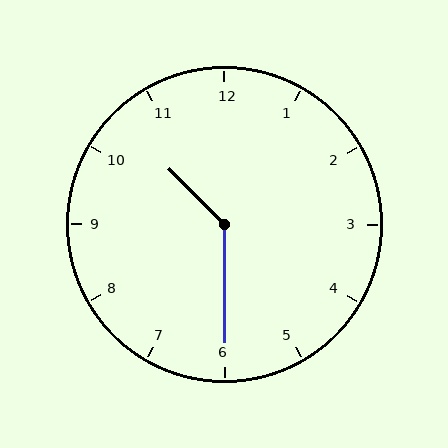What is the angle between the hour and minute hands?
Approximately 135 degrees.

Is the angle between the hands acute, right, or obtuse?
It is obtuse.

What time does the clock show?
10:30.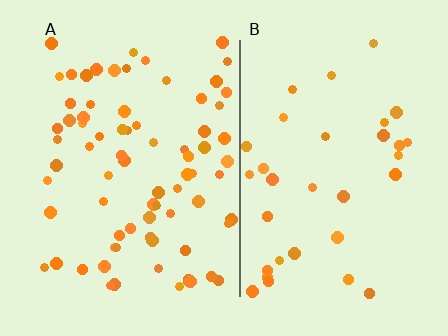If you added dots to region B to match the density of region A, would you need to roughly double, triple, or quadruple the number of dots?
Approximately double.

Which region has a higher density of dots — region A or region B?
A (the left).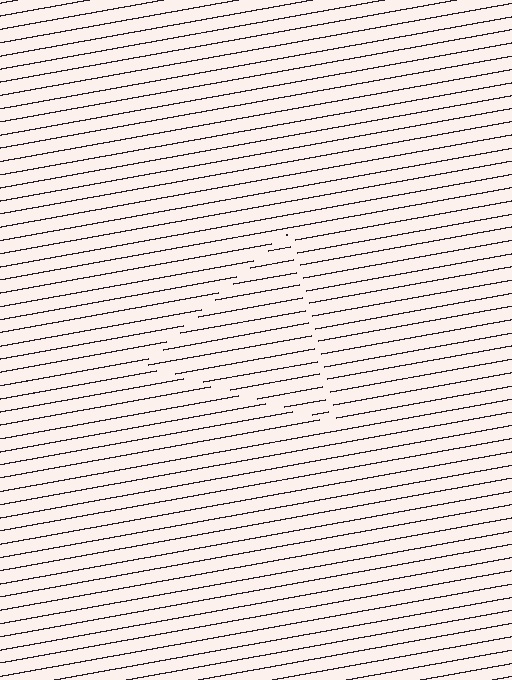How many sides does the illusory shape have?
3 sides — the line-ends trace a triangle.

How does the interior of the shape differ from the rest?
The interior of the shape contains the same grating, shifted by half a period — the contour is defined by the phase discontinuity where line-ends from the inner and outer gratings abut.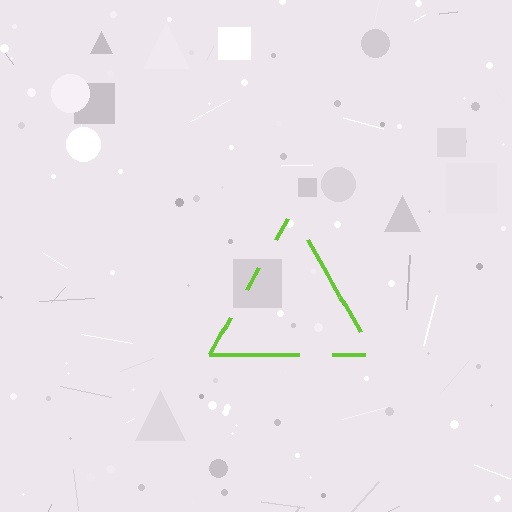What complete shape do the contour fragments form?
The contour fragments form a triangle.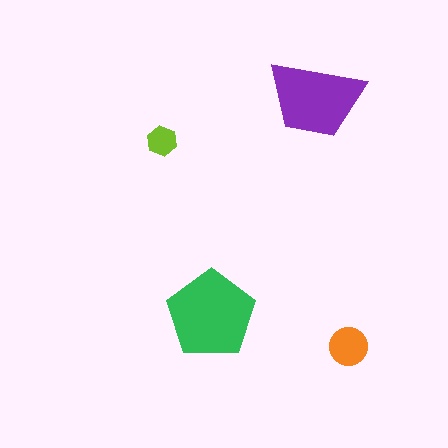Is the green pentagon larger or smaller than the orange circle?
Larger.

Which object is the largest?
The green pentagon.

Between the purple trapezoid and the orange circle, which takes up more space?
The purple trapezoid.